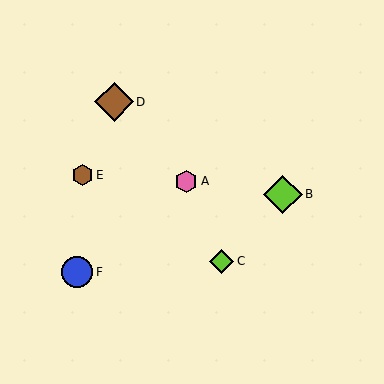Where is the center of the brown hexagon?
The center of the brown hexagon is at (83, 175).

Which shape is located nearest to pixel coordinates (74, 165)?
The brown hexagon (labeled E) at (83, 175) is nearest to that location.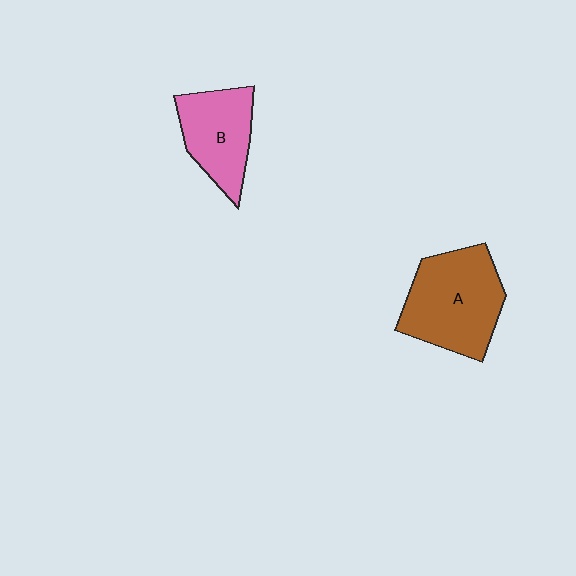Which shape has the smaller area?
Shape B (pink).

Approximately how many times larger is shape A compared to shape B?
Approximately 1.4 times.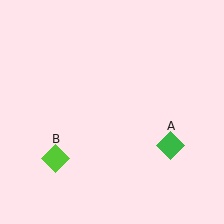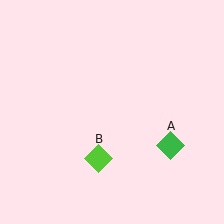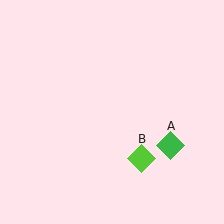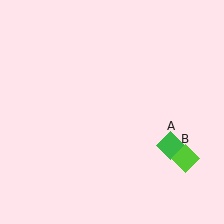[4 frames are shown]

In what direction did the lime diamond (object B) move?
The lime diamond (object B) moved right.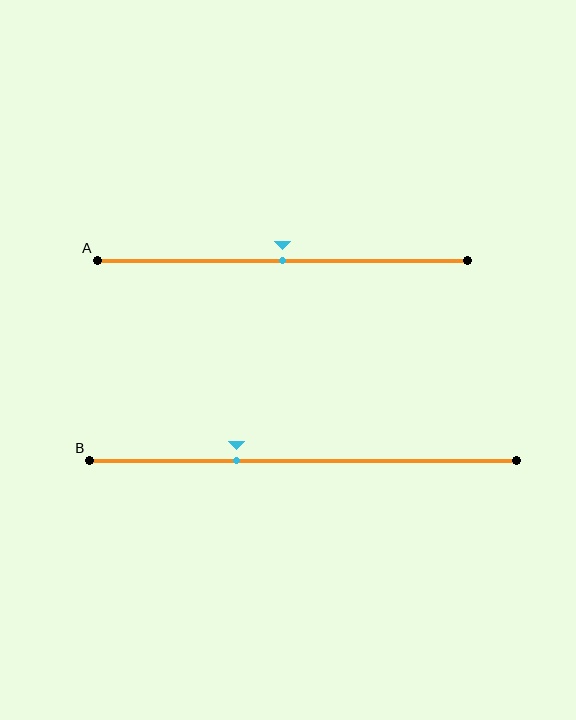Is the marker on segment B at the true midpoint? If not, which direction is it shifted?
No, the marker on segment B is shifted to the left by about 16% of the segment length.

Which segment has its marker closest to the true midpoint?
Segment A has its marker closest to the true midpoint.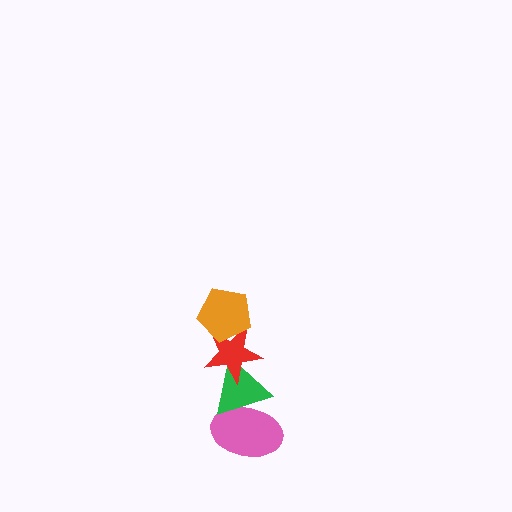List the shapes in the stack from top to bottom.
From top to bottom: the orange pentagon, the red star, the green triangle, the pink ellipse.